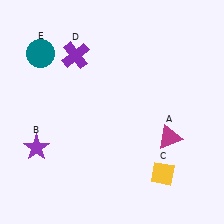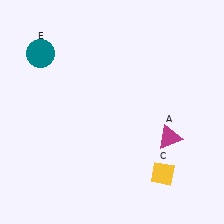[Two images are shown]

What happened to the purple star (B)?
The purple star (B) was removed in Image 2. It was in the bottom-left area of Image 1.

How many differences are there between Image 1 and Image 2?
There are 2 differences between the two images.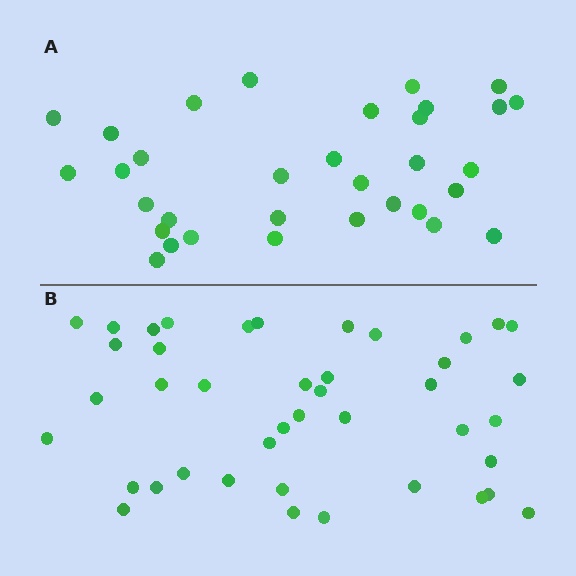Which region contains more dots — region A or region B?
Region B (the bottom region) has more dots.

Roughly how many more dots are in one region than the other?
Region B has roughly 8 or so more dots than region A.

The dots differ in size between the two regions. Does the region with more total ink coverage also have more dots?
No. Region A has more total ink coverage because its dots are larger, but region B actually contains more individual dots. Total area can be misleading — the number of items is what matters here.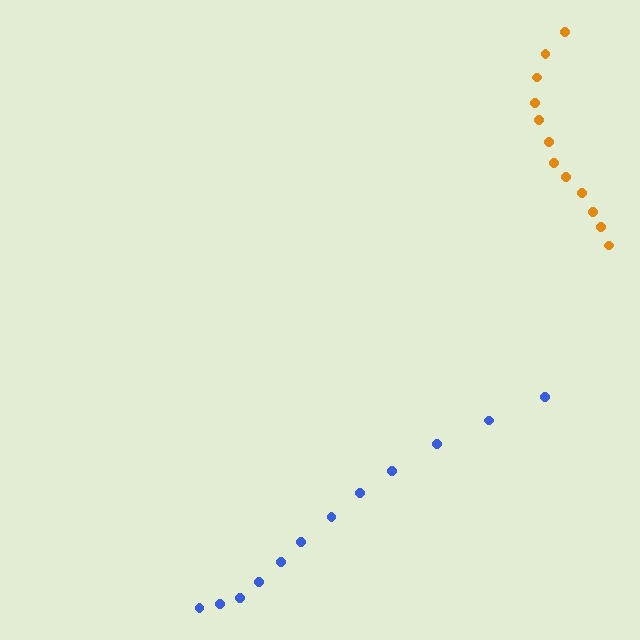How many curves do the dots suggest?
There are 2 distinct paths.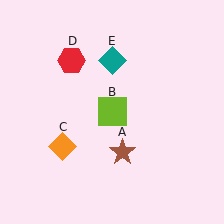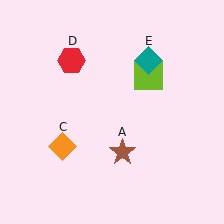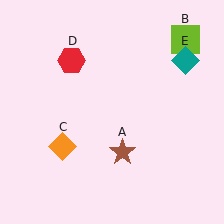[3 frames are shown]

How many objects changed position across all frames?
2 objects changed position: lime square (object B), teal diamond (object E).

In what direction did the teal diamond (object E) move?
The teal diamond (object E) moved right.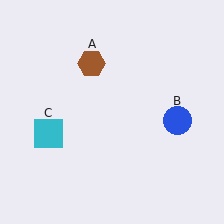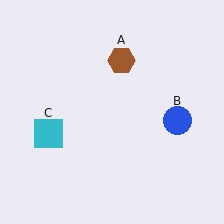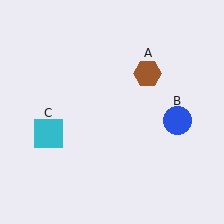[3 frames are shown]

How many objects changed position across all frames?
1 object changed position: brown hexagon (object A).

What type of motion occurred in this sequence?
The brown hexagon (object A) rotated clockwise around the center of the scene.